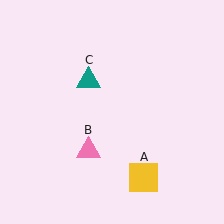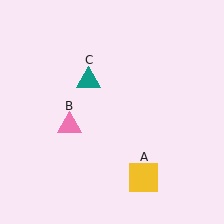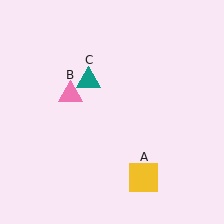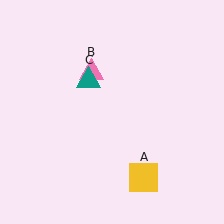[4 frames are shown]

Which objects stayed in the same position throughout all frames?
Yellow square (object A) and teal triangle (object C) remained stationary.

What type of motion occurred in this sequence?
The pink triangle (object B) rotated clockwise around the center of the scene.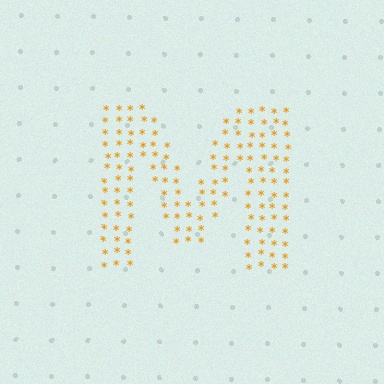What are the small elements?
The small elements are asterisks.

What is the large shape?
The large shape is the letter M.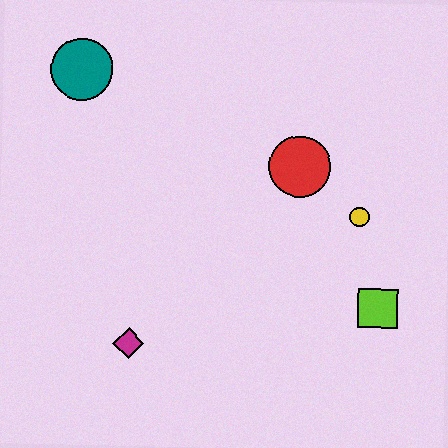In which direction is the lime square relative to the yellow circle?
The lime square is below the yellow circle.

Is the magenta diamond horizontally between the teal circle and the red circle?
Yes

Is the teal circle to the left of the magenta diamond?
Yes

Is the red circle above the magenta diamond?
Yes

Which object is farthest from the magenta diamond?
The teal circle is farthest from the magenta diamond.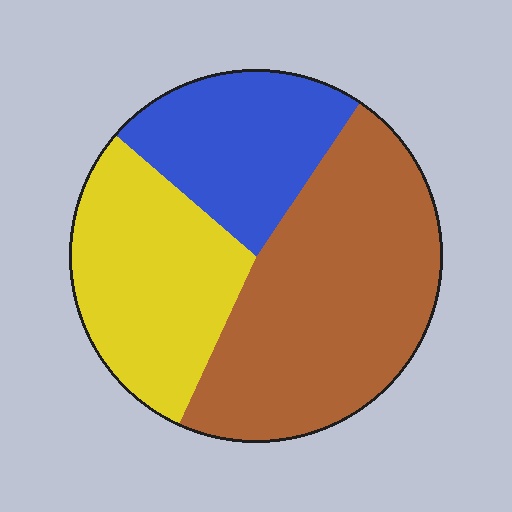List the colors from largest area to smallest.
From largest to smallest: brown, yellow, blue.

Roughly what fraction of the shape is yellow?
Yellow covers roughly 30% of the shape.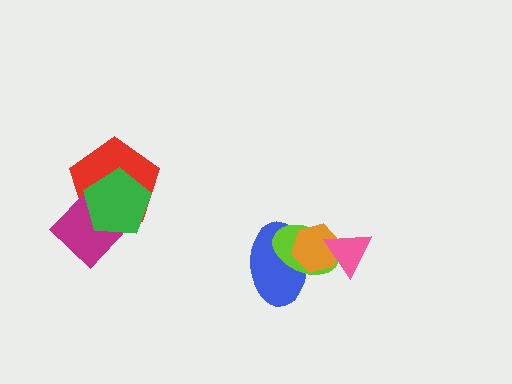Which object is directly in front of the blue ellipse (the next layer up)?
The lime ellipse is directly in front of the blue ellipse.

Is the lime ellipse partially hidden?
Yes, it is partially covered by another shape.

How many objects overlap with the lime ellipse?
3 objects overlap with the lime ellipse.